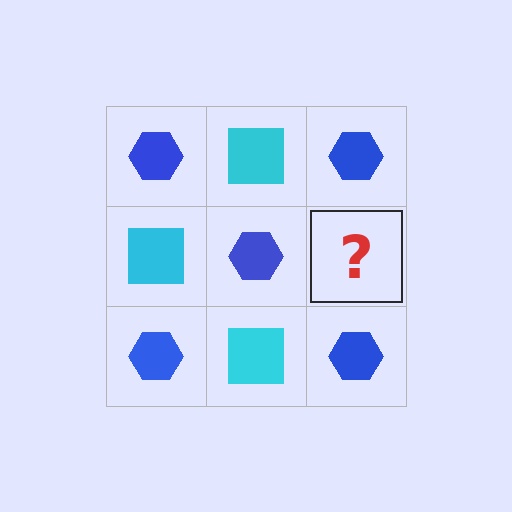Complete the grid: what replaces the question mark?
The question mark should be replaced with a cyan square.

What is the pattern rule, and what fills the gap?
The rule is that it alternates blue hexagon and cyan square in a checkerboard pattern. The gap should be filled with a cyan square.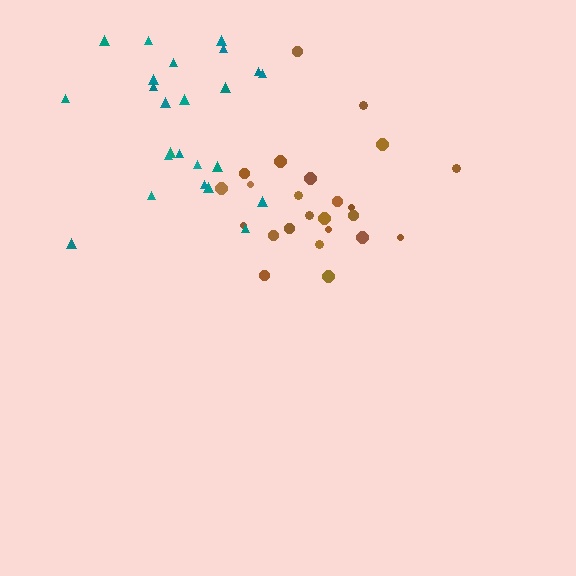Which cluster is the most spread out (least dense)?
Brown.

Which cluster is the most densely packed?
Teal.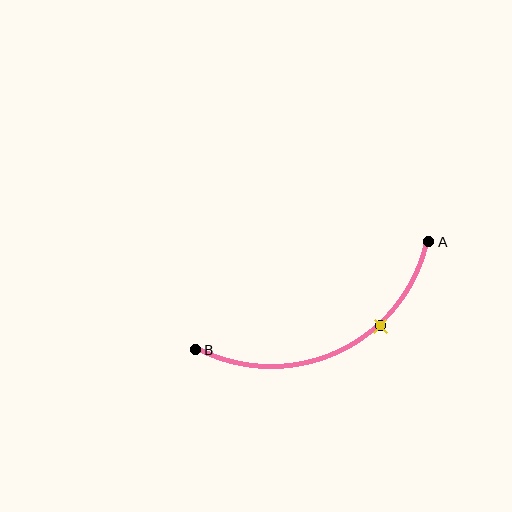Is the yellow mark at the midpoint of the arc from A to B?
No. The yellow mark lies on the arc but is closer to endpoint A. The arc midpoint would be at the point on the curve equidistant along the arc from both A and B.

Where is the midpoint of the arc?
The arc midpoint is the point on the curve farthest from the straight line joining A and B. It sits below that line.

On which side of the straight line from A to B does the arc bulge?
The arc bulges below the straight line connecting A and B.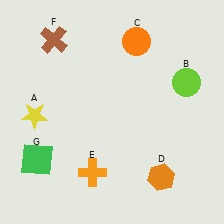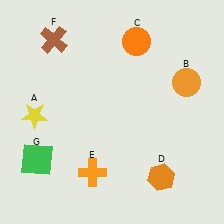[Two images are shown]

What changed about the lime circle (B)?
In Image 1, B is lime. In Image 2, it changed to orange.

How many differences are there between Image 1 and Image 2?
There is 1 difference between the two images.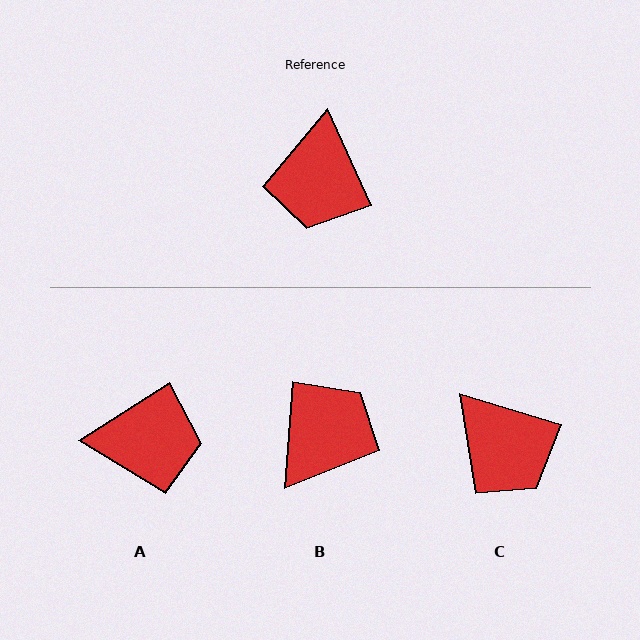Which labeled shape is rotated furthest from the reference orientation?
B, about 151 degrees away.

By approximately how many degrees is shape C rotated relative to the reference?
Approximately 49 degrees counter-clockwise.